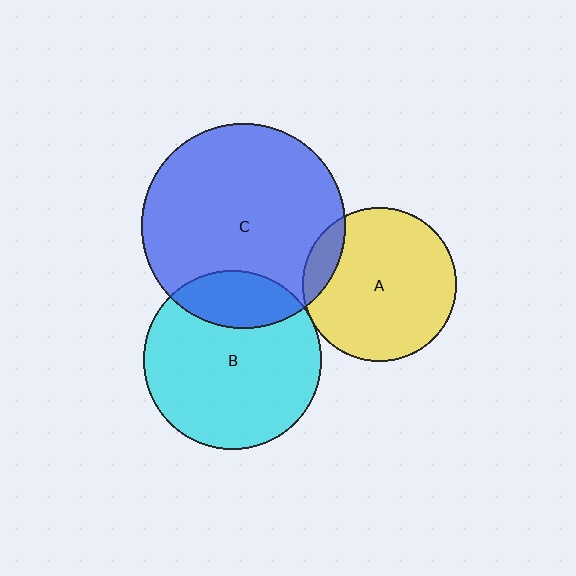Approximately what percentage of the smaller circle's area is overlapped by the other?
Approximately 5%.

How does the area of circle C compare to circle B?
Approximately 1.3 times.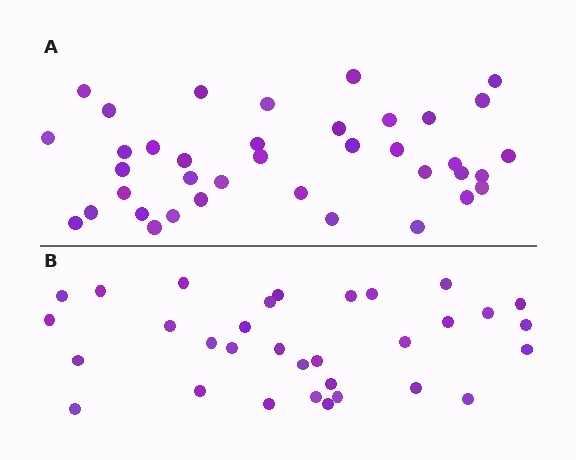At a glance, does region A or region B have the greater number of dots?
Region A (the top region) has more dots.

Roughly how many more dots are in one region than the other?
Region A has about 6 more dots than region B.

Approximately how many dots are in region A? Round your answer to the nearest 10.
About 40 dots. (The exact count is 38, which rounds to 40.)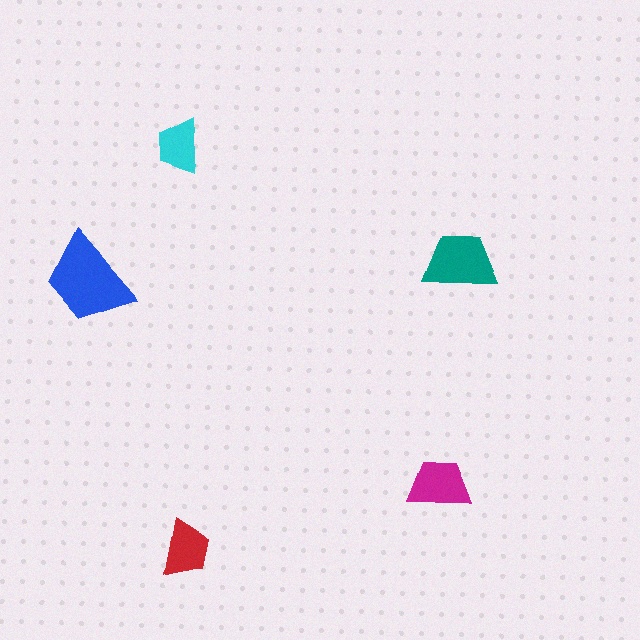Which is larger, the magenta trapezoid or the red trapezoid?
The magenta one.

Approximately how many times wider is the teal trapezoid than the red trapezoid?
About 1.5 times wider.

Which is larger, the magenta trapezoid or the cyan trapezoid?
The magenta one.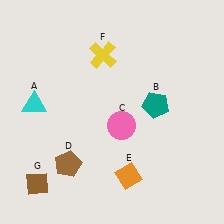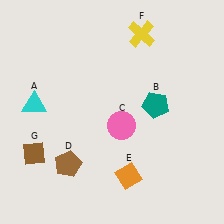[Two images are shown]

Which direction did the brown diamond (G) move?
The brown diamond (G) moved up.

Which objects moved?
The objects that moved are: the yellow cross (F), the brown diamond (G).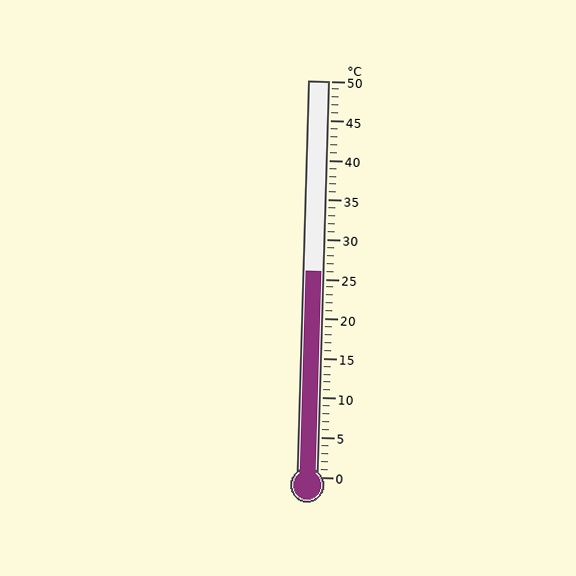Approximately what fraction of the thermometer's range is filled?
The thermometer is filled to approximately 50% of its range.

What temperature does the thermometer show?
The thermometer shows approximately 26°C.